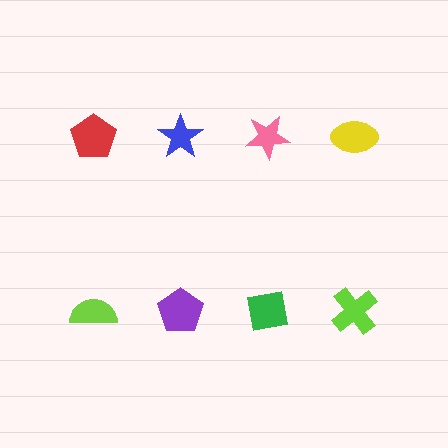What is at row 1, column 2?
A blue star.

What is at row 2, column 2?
A purple pentagon.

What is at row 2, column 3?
A green square.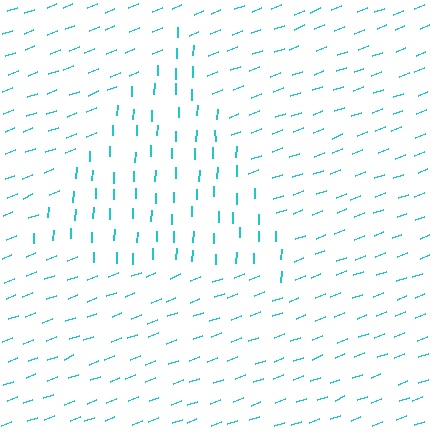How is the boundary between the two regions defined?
The boundary is defined purely by a change in line orientation (approximately 67 degrees difference). All lines are the same color and thickness.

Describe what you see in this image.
The image is filled with small cyan line segments. A triangle region in the image has lines oriented differently from the surrounding lines, creating a visible texture boundary.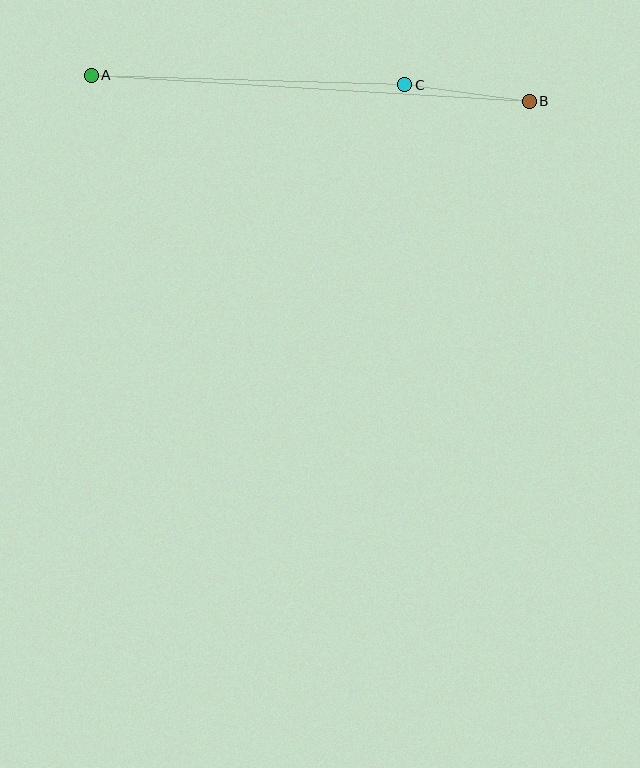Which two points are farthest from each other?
Points A and B are farthest from each other.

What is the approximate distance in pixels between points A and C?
The distance between A and C is approximately 313 pixels.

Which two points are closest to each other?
Points B and C are closest to each other.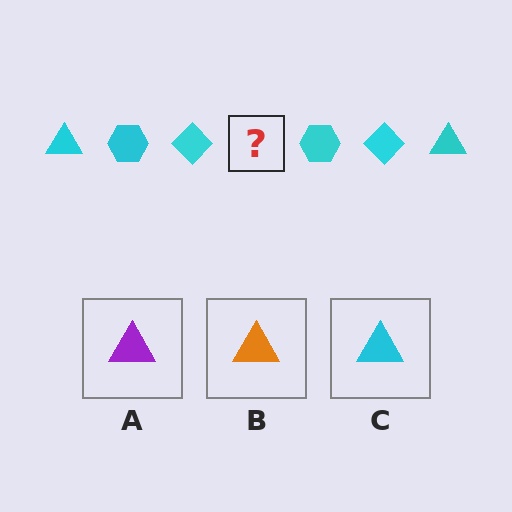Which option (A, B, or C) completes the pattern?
C.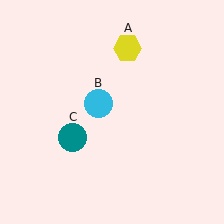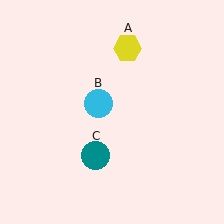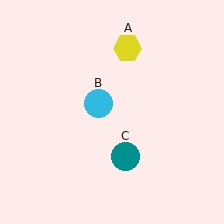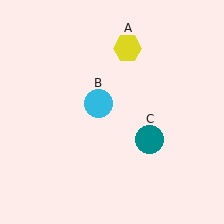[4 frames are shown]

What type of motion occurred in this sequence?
The teal circle (object C) rotated counterclockwise around the center of the scene.